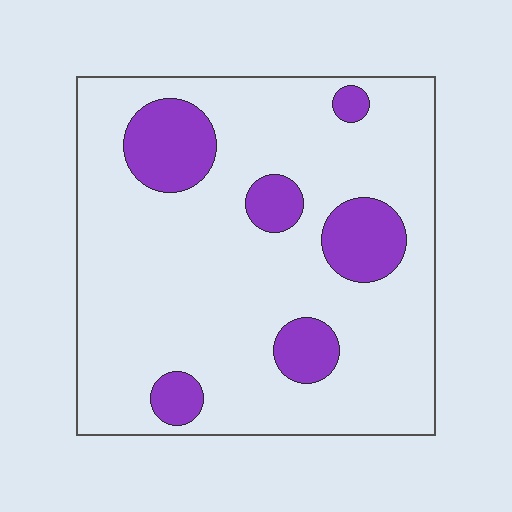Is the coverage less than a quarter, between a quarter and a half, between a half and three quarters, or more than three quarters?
Less than a quarter.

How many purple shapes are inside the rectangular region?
6.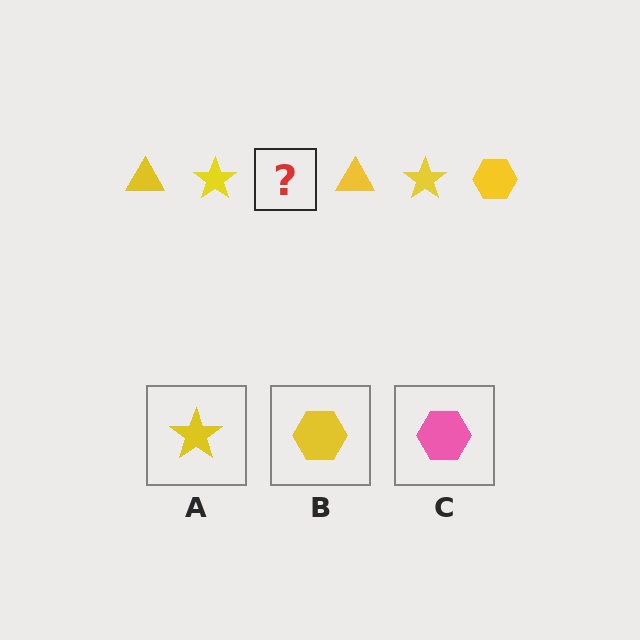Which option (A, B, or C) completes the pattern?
B.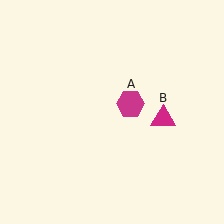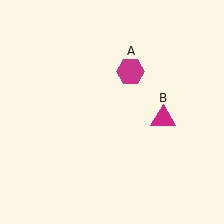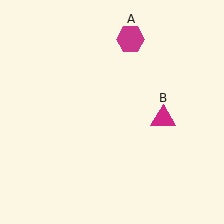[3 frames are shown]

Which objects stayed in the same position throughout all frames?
Magenta triangle (object B) remained stationary.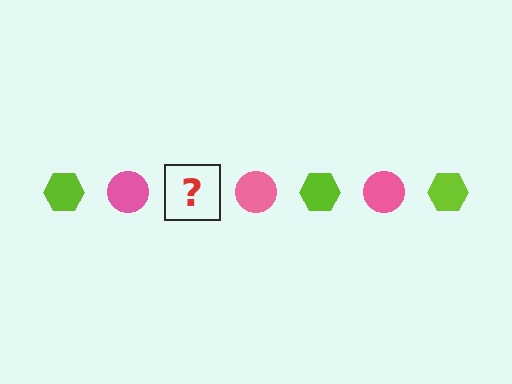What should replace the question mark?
The question mark should be replaced with a lime hexagon.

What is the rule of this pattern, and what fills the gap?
The rule is that the pattern alternates between lime hexagon and pink circle. The gap should be filled with a lime hexagon.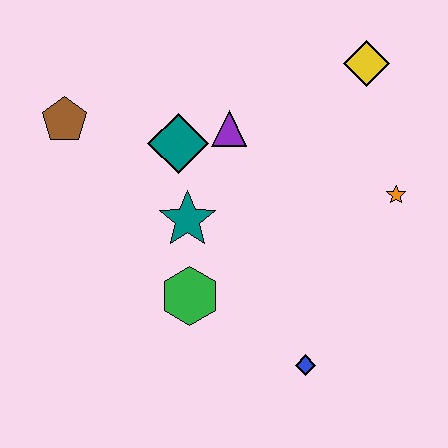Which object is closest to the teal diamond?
The purple triangle is closest to the teal diamond.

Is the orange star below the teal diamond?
Yes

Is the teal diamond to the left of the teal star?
Yes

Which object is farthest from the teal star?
The yellow diamond is farthest from the teal star.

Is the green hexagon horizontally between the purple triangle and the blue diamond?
No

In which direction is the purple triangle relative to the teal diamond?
The purple triangle is to the right of the teal diamond.